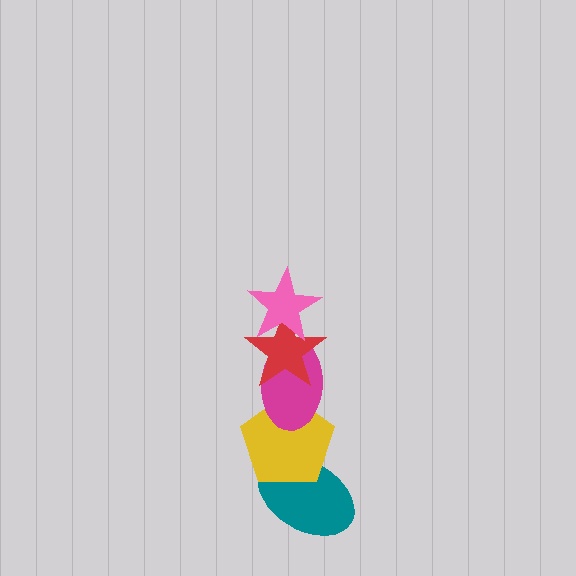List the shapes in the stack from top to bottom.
From top to bottom: the pink star, the red star, the magenta ellipse, the yellow pentagon, the teal ellipse.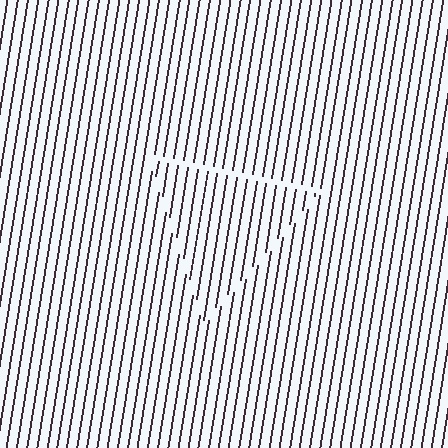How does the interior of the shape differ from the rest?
The interior of the shape contains the same grating, shifted by half a period — the contour is defined by the phase discontinuity where line-ends from the inner and outer gratings abut.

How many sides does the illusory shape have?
3 sides — the line-ends trace a triangle.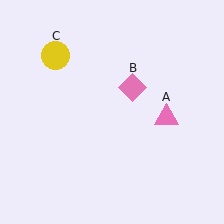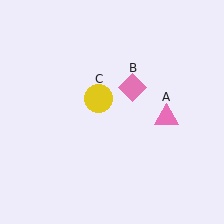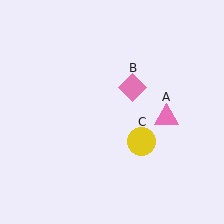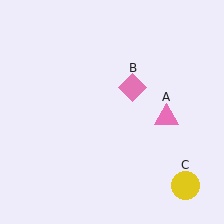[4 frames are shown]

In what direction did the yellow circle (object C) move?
The yellow circle (object C) moved down and to the right.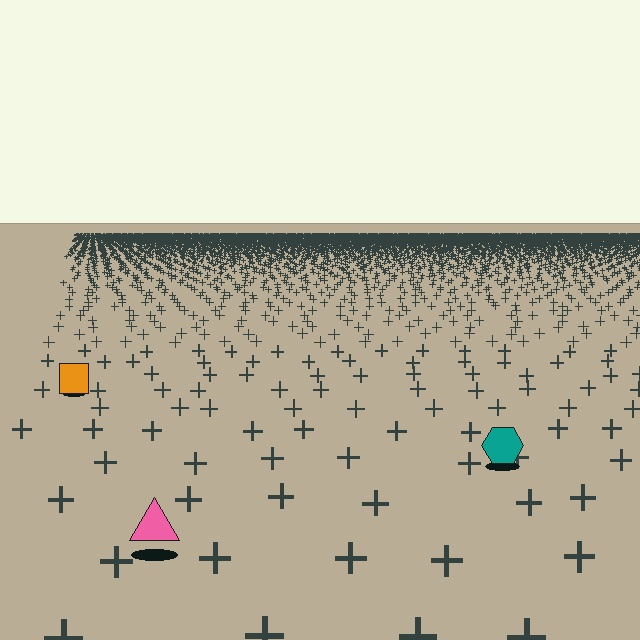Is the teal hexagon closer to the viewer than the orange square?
Yes. The teal hexagon is closer — you can tell from the texture gradient: the ground texture is coarser near it.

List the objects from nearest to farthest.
From nearest to farthest: the pink triangle, the teal hexagon, the orange square.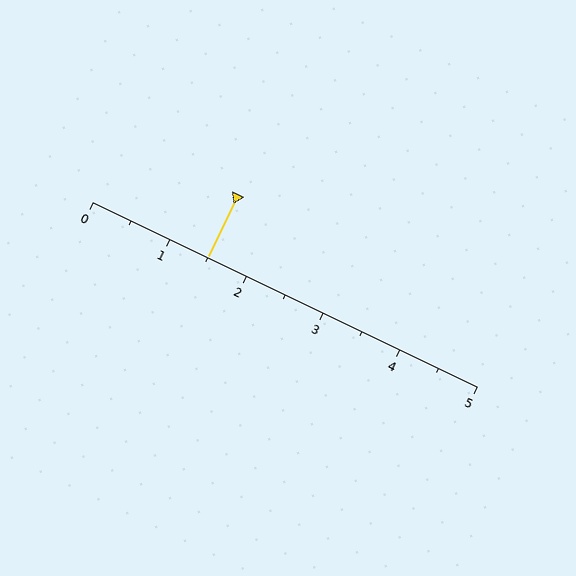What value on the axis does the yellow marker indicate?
The marker indicates approximately 1.5.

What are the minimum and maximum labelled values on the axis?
The axis runs from 0 to 5.